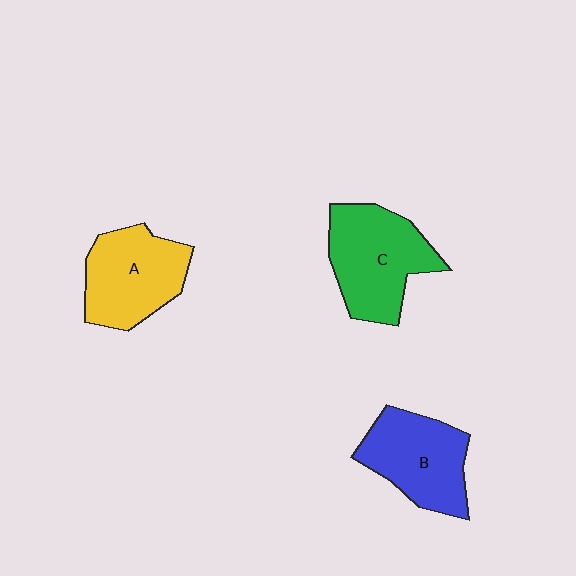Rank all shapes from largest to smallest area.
From largest to smallest: C (green), A (yellow), B (blue).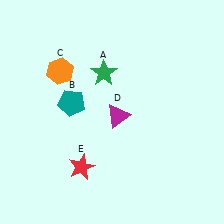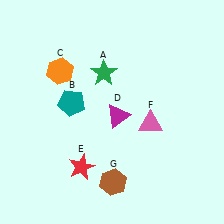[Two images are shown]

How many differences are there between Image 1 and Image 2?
There are 2 differences between the two images.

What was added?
A pink triangle (F), a brown hexagon (G) were added in Image 2.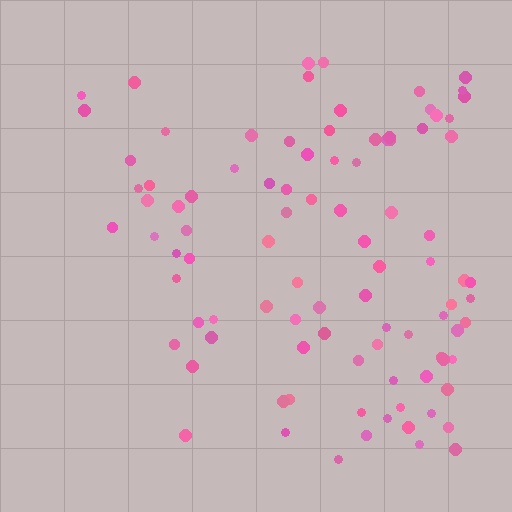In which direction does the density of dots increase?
From left to right, with the right side densest.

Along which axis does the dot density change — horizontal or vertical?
Horizontal.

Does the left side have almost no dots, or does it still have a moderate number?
Still a moderate number, just noticeably fewer than the right.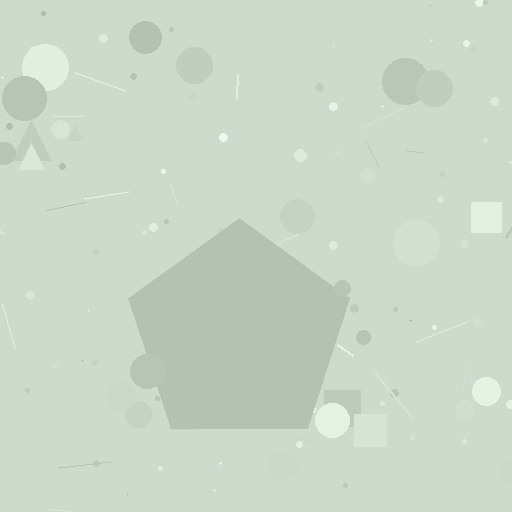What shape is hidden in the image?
A pentagon is hidden in the image.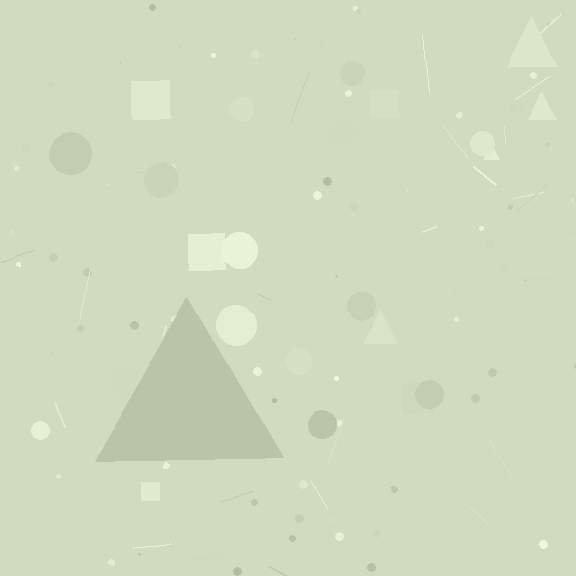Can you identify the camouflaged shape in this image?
The camouflaged shape is a triangle.